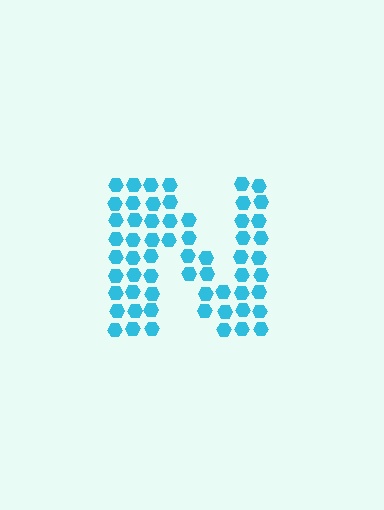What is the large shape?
The large shape is the letter N.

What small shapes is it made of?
It is made of small hexagons.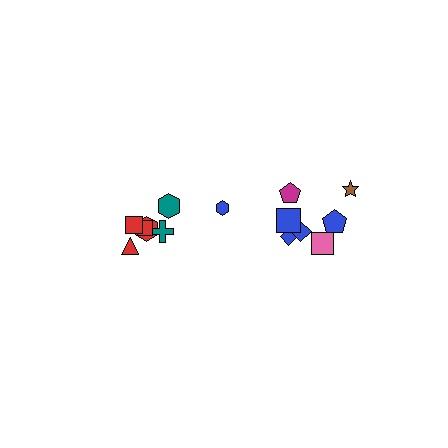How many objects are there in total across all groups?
There are 14 objects.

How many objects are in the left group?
There are 6 objects.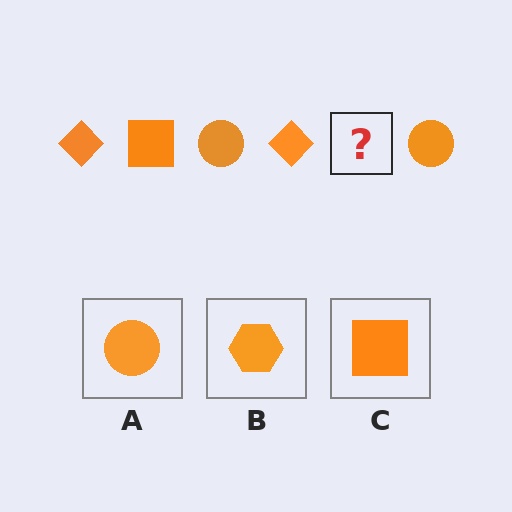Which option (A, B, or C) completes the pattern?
C.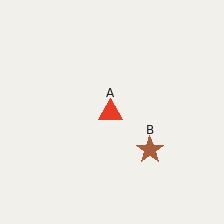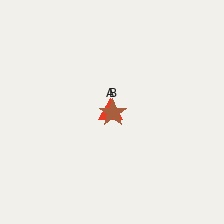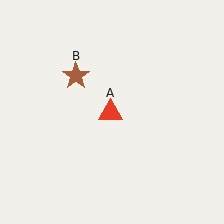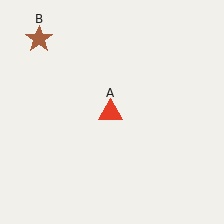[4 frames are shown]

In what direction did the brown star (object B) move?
The brown star (object B) moved up and to the left.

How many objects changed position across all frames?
1 object changed position: brown star (object B).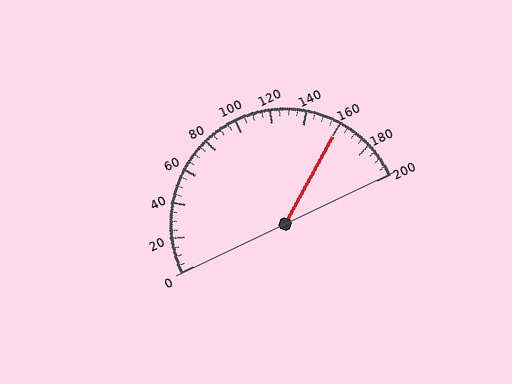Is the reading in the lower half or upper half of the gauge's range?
The reading is in the upper half of the range (0 to 200).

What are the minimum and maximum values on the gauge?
The gauge ranges from 0 to 200.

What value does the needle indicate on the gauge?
The needle indicates approximately 160.